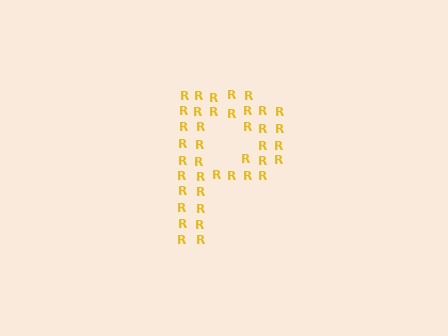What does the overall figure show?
The overall figure shows the letter P.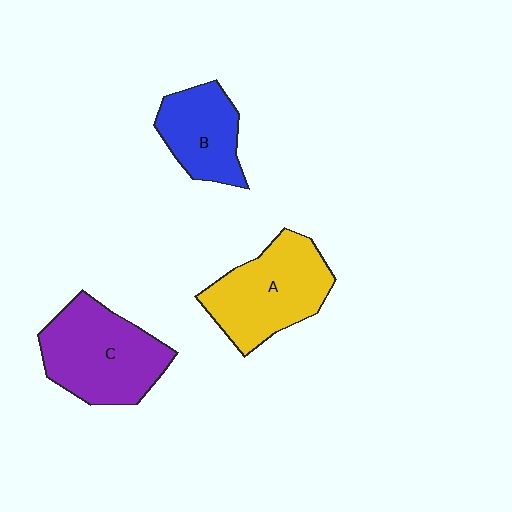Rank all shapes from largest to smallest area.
From largest to smallest: C (purple), A (yellow), B (blue).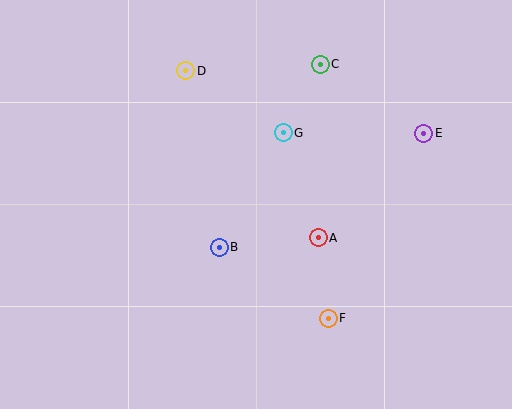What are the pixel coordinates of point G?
Point G is at (283, 133).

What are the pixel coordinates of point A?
Point A is at (318, 238).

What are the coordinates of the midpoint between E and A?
The midpoint between E and A is at (371, 186).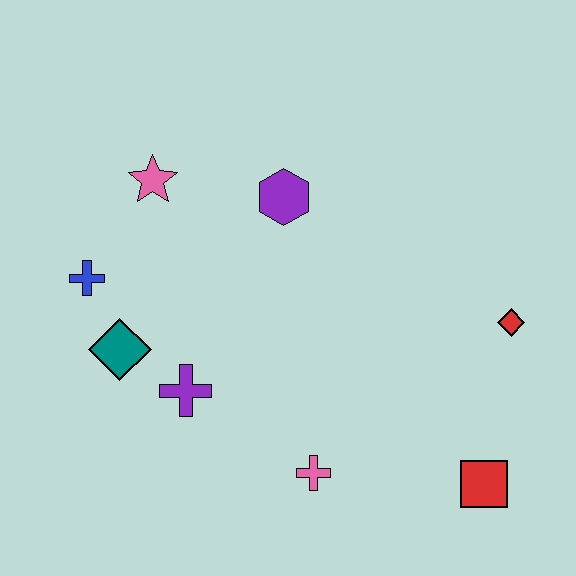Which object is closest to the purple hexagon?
The pink star is closest to the purple hexagon.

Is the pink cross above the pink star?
No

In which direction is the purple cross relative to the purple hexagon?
The purple cross is below the purple hexagon.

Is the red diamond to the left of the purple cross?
No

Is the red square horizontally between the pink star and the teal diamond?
No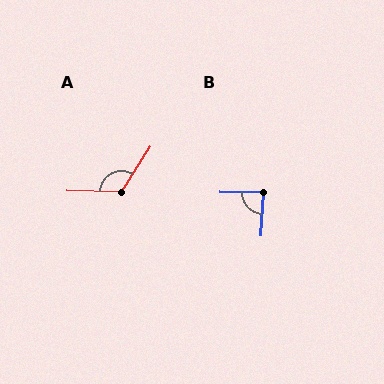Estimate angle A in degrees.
Approximately 121 degrees.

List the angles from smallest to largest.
B (87°), A (121°).